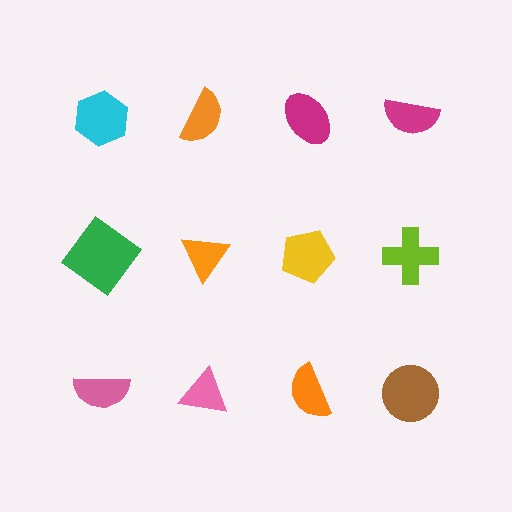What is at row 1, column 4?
A magenta semicircle.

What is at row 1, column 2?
An orange semicircle.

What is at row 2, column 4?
A lime cross.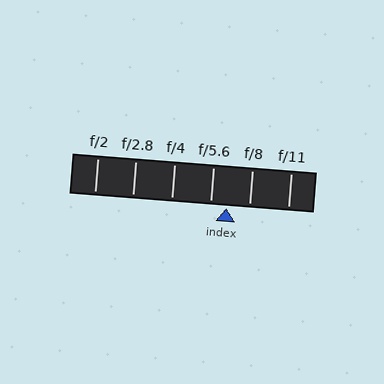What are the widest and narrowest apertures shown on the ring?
The widest aperture shown is f/2 and the narrowest is f/11.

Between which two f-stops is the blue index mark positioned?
The index mark is between f/5.6 and f/8.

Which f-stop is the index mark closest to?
The index mark is closest to f/5.6.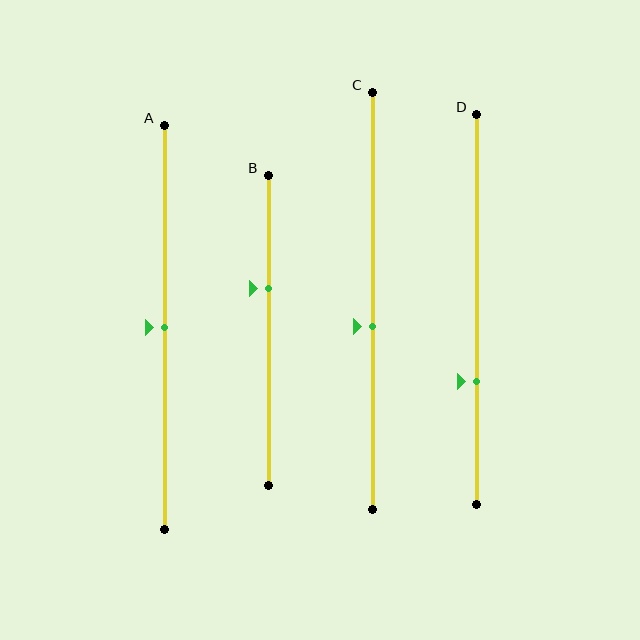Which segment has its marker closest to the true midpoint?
Segment A has its marker closest to the true midpoint.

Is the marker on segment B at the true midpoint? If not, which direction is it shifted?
No, the marker on segment B is shifted upward by about 14% of the segment length.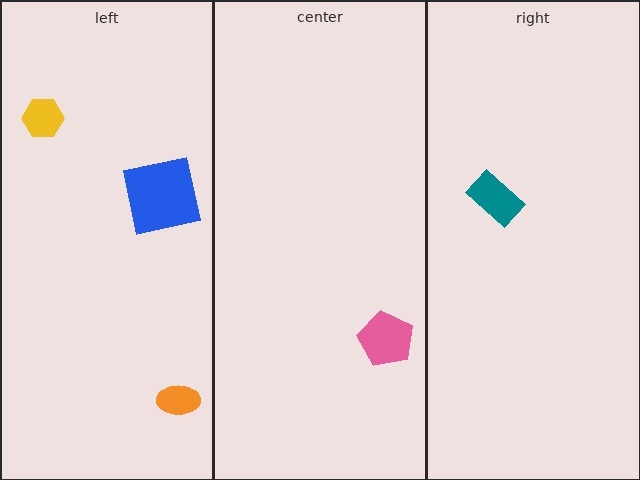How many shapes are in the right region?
1.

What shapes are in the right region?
The teal rectangle.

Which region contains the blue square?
The left region.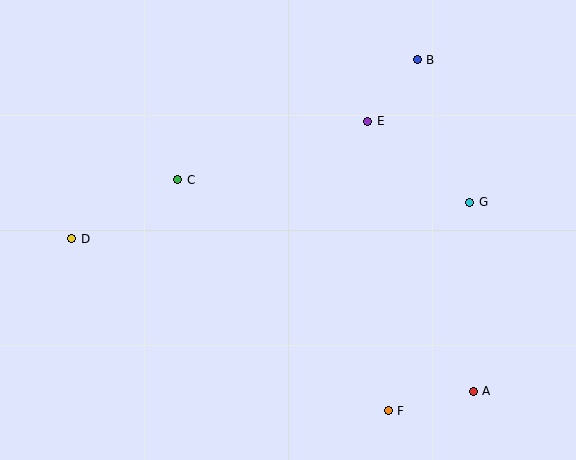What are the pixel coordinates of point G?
Point G is at (470, 202).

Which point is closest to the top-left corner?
Point D is closest to the top-left corner.